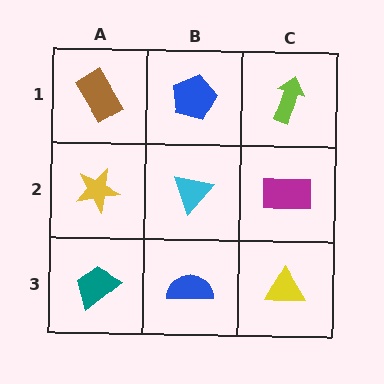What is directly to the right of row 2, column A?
A cyan triangle.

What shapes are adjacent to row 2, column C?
A lime arrow (row 1, column C), a yellow triangle (row 3, column C), a cyan triangle (row 2, column B).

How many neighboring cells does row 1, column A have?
2.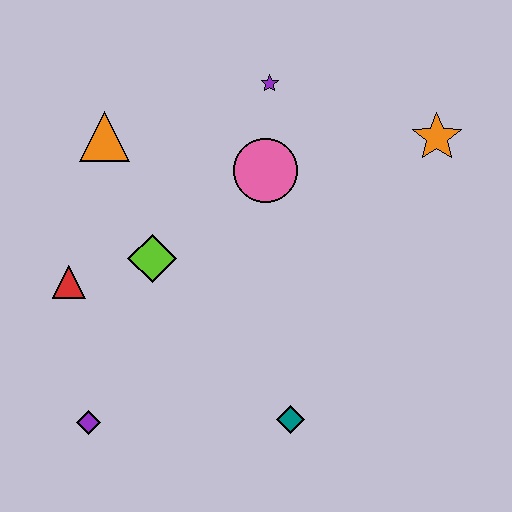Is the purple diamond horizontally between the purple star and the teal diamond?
No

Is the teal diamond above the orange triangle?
No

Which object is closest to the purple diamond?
The red triangle is closest to the purple diamond.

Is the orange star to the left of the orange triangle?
No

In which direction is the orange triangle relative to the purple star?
The orange triangle is to the left of the purple star.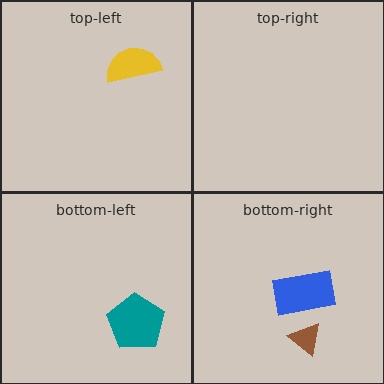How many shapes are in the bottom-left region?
1.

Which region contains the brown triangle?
The bottom-right region.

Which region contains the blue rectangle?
The bottom-right region.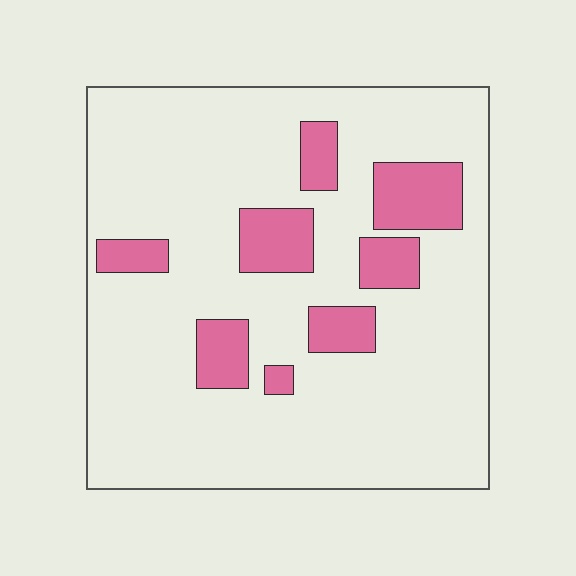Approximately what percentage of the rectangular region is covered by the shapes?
Approximately 15%.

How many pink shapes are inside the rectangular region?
8.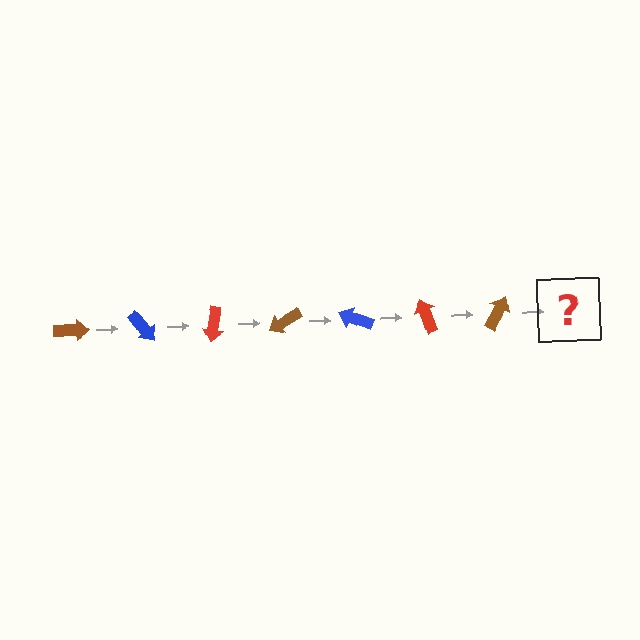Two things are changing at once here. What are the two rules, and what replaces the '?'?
The two rules are that it rotates 50 degrees each step and the color cycles through brown, blue, and red. The '?' should be a blue arrow, rotated 350 degrees from the start.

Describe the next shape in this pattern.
It should be a blue arrow, rotated 350 degrees from the start.